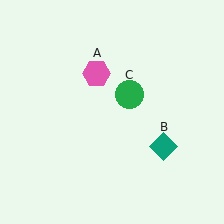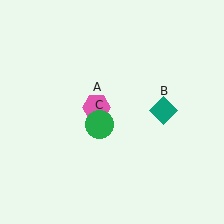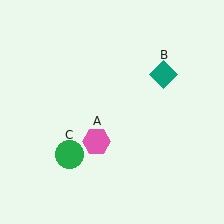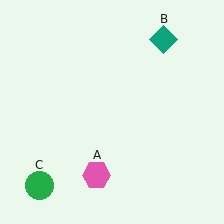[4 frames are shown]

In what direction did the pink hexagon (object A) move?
The pink hexagon (object A) moved down.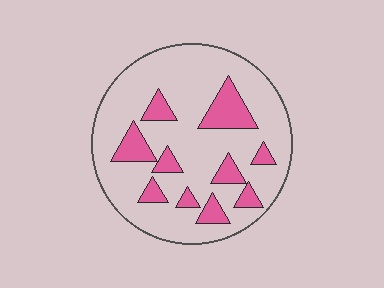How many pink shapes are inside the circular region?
10.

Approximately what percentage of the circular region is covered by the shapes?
Approximately 20%.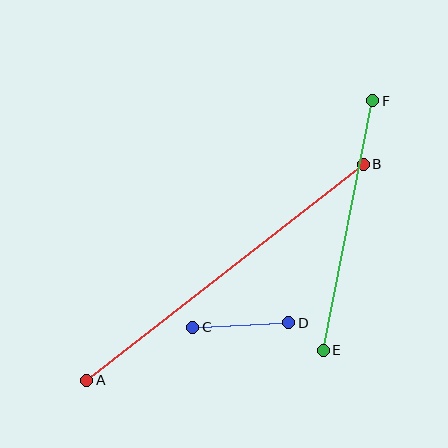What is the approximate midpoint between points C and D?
The midpoint is at approximately (241, 325) pixels.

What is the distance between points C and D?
The distance is approximately 96 pixels.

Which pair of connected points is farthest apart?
Points A and B are farthest apart.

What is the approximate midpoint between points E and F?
The midpoint is at approximately (348, 225) pixels.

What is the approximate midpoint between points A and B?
The midpoint is at approximately (225, 272) pixels.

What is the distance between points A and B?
The distance is approximately 350 pixels.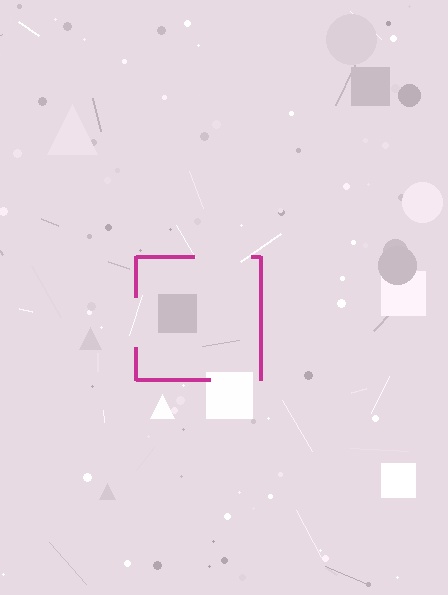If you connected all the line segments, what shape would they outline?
They would outline a square.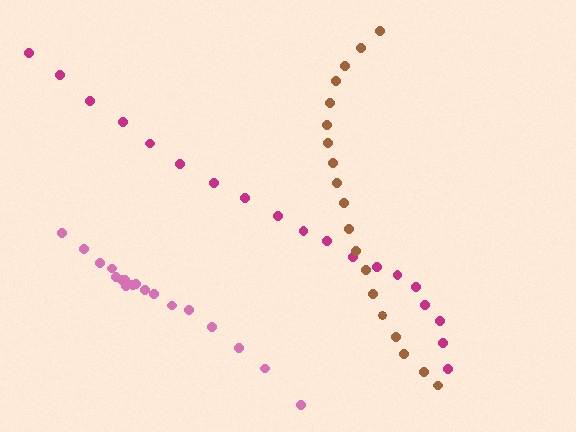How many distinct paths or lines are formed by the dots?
There are 3 distinct paths.